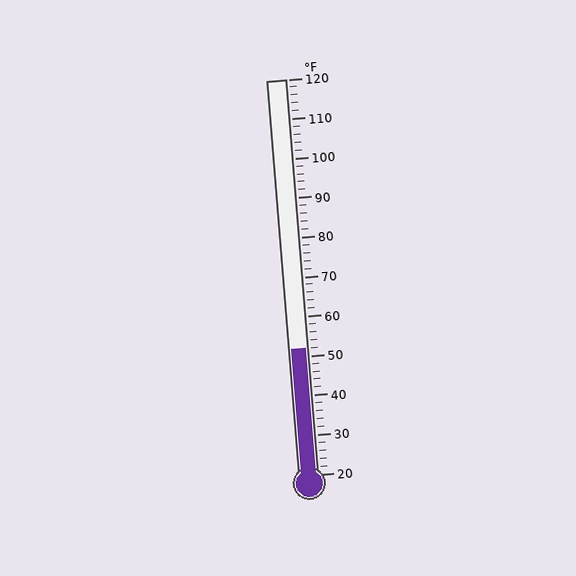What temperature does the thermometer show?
The thermometer shows approximately 52°F.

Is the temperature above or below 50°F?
The temperature is above 50°F.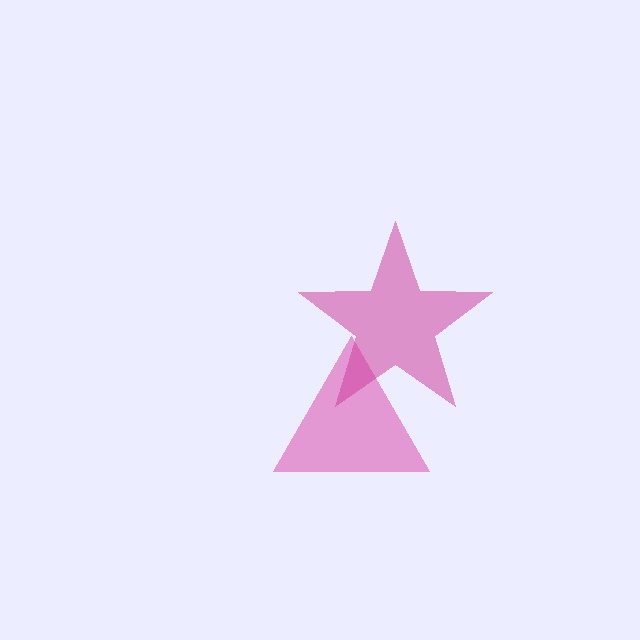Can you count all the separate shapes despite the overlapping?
Yes, there are 2 separate shapes.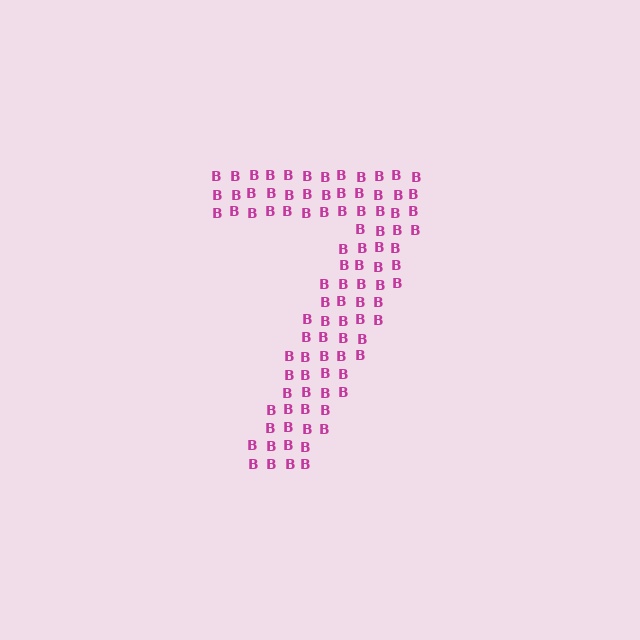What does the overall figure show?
The overall figure shows the digit 7.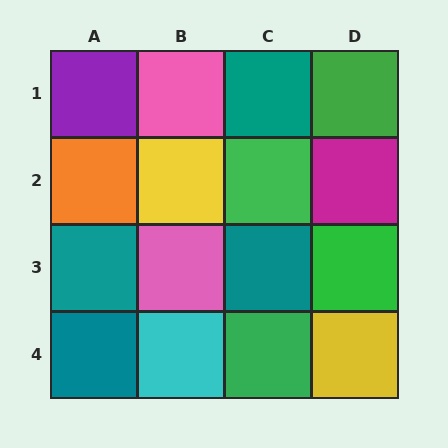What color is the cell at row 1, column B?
Pink.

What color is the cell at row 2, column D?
Magenta.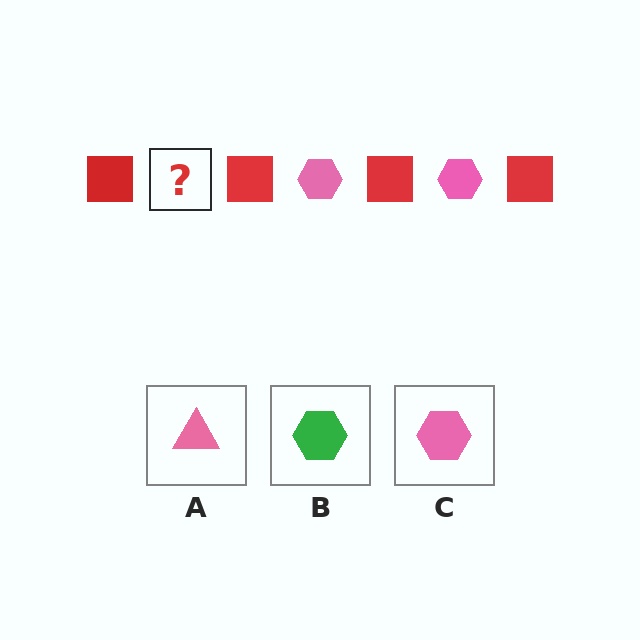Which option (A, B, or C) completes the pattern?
C.